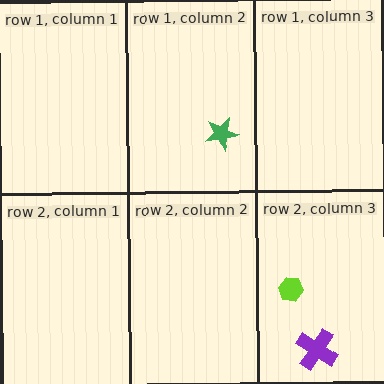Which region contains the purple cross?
The row 2, column 3 region.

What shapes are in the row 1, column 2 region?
The green star.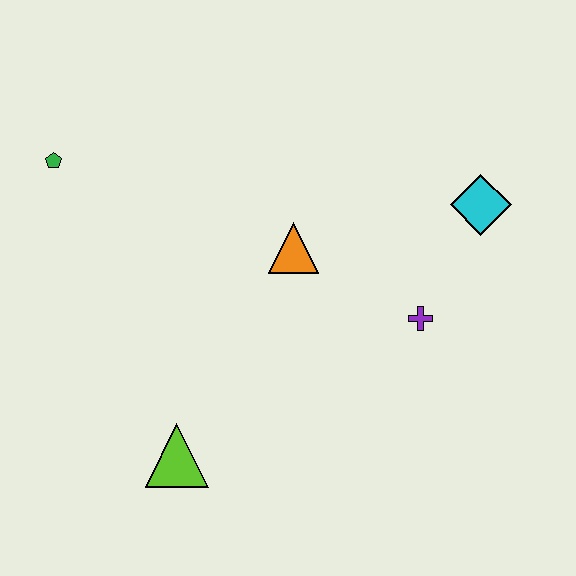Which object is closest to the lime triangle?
The orange triangle is closest to the lime triangle.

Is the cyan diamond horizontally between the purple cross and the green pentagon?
No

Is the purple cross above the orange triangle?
No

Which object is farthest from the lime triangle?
The cyan diamond is farthest from the lime triangle.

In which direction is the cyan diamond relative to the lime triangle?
The cyan diamond is to the right of the lime triangle.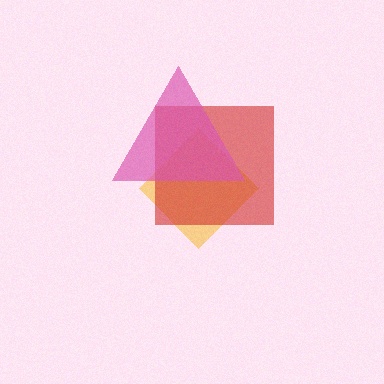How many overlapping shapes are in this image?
There are 3 overlapping shapes in the image.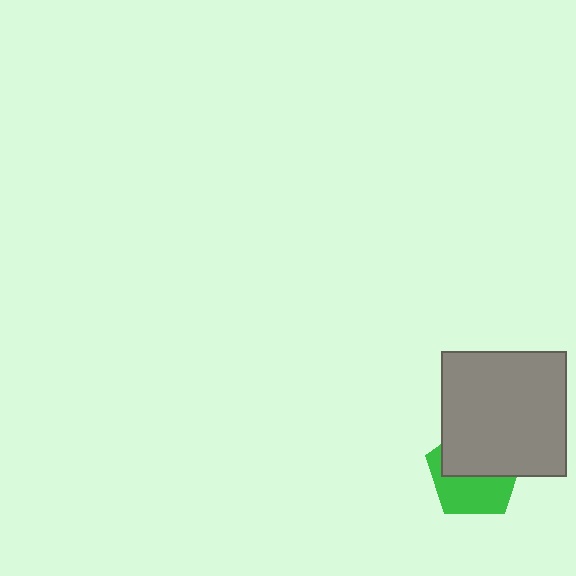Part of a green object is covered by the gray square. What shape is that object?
It is a pentagon.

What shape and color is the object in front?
The object in front is a gray square.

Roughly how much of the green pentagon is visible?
About half of it is visible (roughly 47%).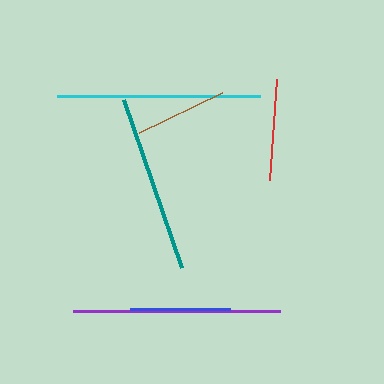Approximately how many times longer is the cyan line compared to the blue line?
The cyan line is approximately 2.0 times the length of the blue line.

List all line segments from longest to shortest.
From longest to shortest: purple, cyan, teal, red, blue, brown.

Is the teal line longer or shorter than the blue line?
The teal line is longer than the blue line.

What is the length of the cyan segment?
The cyan segment is approximately 203 pixels long.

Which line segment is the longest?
The purple line is the longest at approximately 207 pixels.